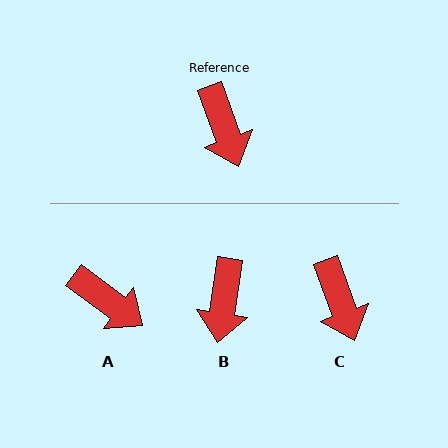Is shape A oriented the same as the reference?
No, it is off by about 34 degrees.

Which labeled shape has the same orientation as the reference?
C.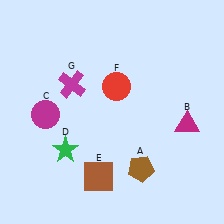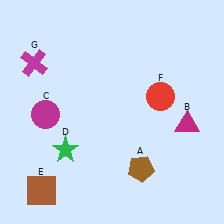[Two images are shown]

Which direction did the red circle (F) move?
The red circle (F) moved right.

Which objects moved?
The objects that moved are: the brown square (E), the red circle (F), the magenta cross (G).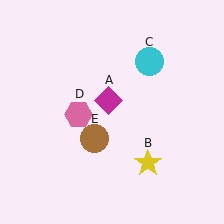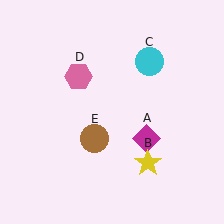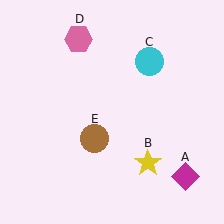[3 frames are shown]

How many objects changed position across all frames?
2 objects changed position: magenta diamond (object A), pink hexagon (object D).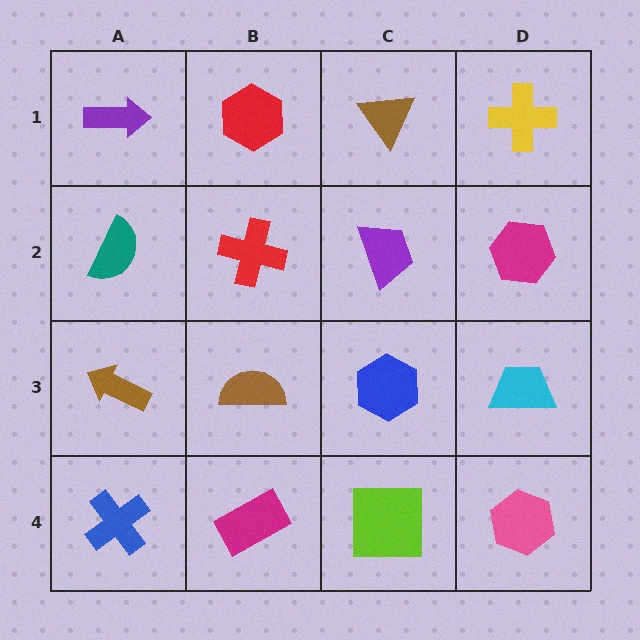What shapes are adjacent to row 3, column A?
A teal semicircle (row 2, column A), a blue cross (row 4, column A), a brown semicircle (row 3, column B).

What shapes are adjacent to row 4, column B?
A brown semicircle (row 3, column B), a blue cross (row 4, column A), a lime square (row 4, column C).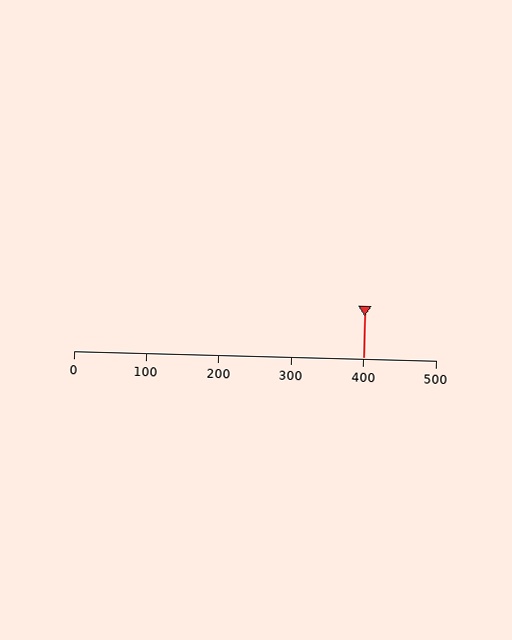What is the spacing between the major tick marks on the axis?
The major ticks are spaced 100 apart.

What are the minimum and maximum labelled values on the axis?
The axis runs from 0 to 500.